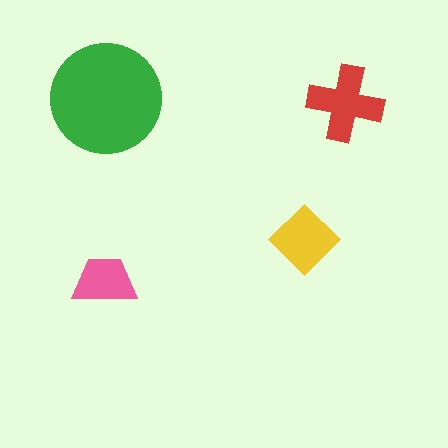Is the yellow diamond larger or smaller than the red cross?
Smaller.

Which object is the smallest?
The pink trapezoid.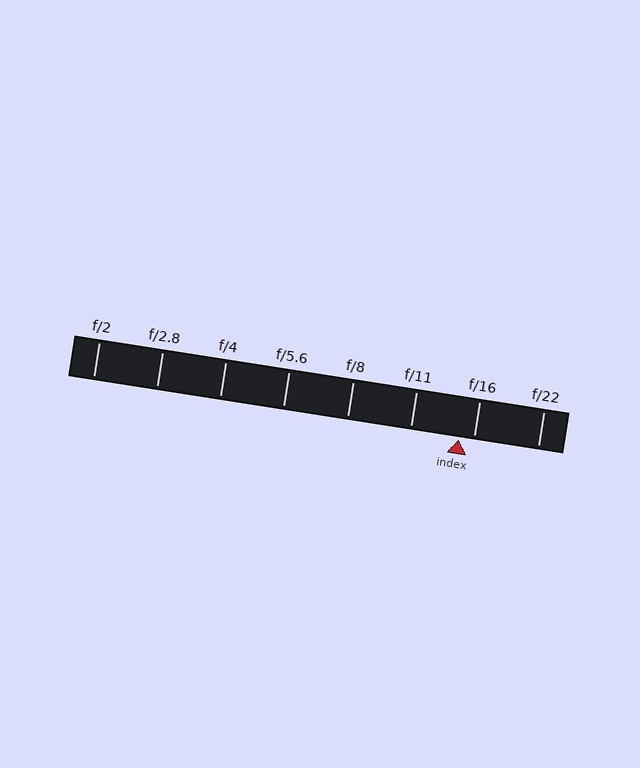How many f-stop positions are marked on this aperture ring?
There are 8 f-stop positions marked.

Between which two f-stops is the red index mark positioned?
The index mark is between f/11 and f/16.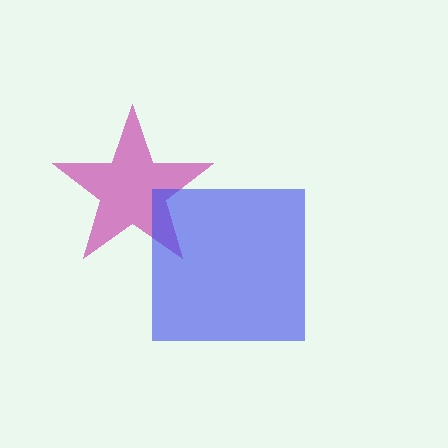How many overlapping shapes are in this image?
There are 2 overlapping shapes in the image.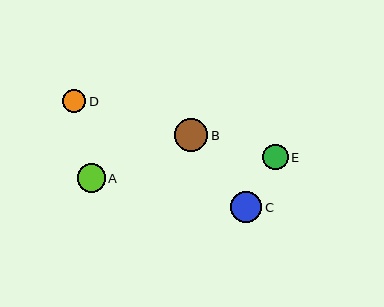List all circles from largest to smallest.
From largest to smallest: B, C, A, E, D.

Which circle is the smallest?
Circle D is the smallest with a size of approximately 23 pixels.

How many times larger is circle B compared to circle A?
Circle B is approximately 1.2 times the size of circle A.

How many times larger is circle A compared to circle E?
Circle A is approximately 1.1 times the size of circle E.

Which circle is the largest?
Circle B is the largest with a size of approximately 33 pixels.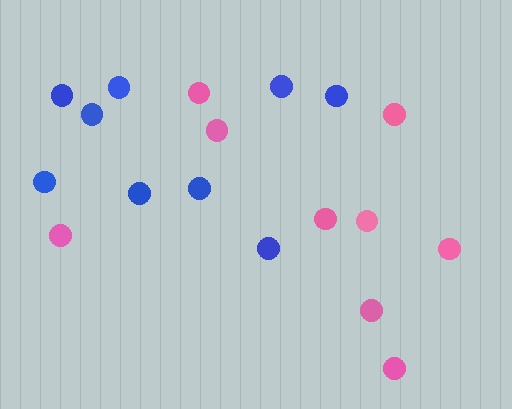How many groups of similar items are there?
There are 2 groups: one group of blue circles (9) and one group of pink circles (9).